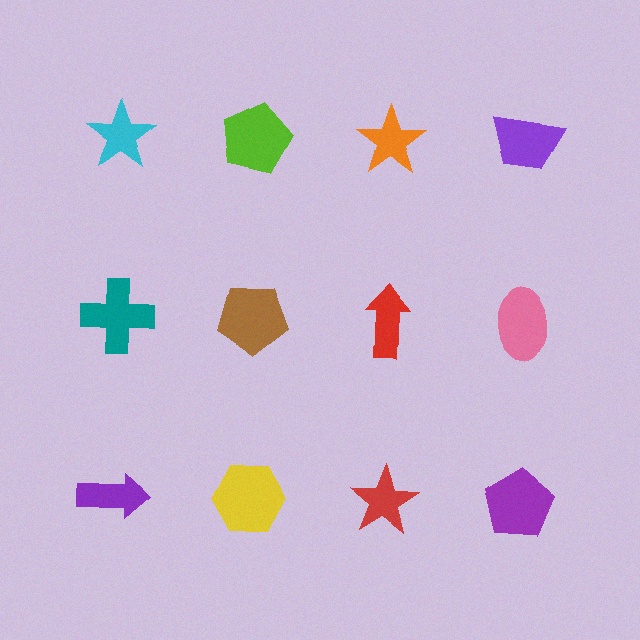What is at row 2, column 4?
A pink ellipse.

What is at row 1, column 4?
A purple trapezoid.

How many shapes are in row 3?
4 shapes.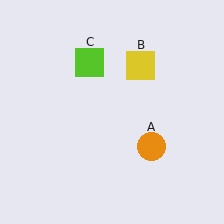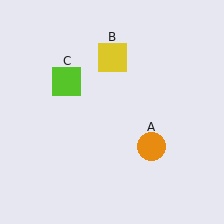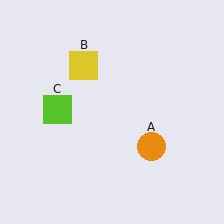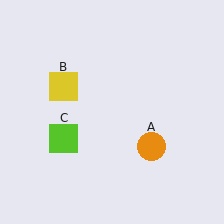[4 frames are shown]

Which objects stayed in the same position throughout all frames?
Orange circle (object A) remained stationary.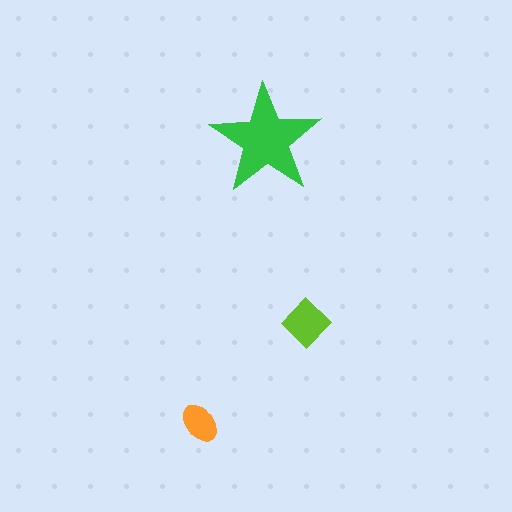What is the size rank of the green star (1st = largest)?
1st.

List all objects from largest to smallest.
The green star, the lime diamond, the orange ellipse.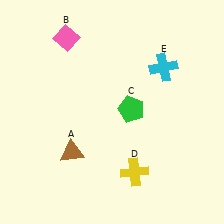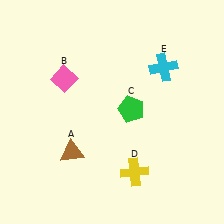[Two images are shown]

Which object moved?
The pink diamond (B) moved down.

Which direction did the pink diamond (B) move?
The pink diamond (B) moved down.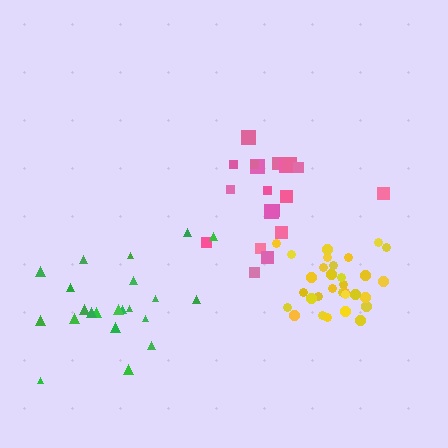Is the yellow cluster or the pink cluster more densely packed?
Yellow.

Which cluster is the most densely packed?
Yellow.